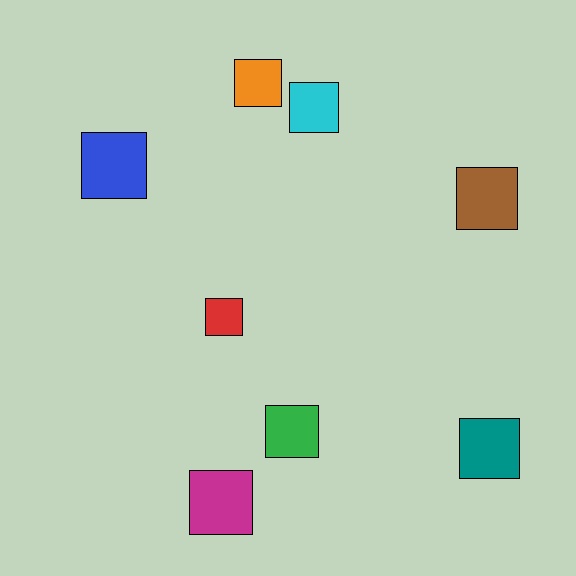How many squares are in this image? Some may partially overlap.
There are 8 squares.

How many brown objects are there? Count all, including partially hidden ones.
There is 1 brown object.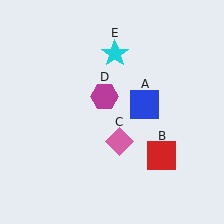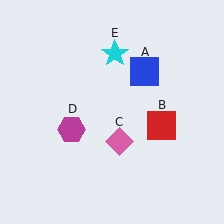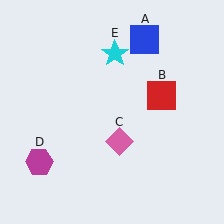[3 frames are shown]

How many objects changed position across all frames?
3 objects changed position: blue square (object A), red square (object B), magenta hexagon (object D).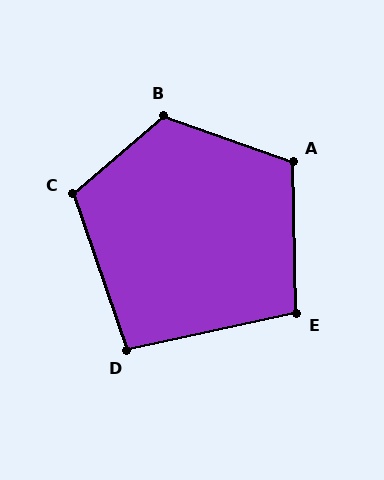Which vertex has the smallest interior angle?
D, at approximately 97 degrees.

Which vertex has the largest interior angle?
B, at approximately 119 degrees.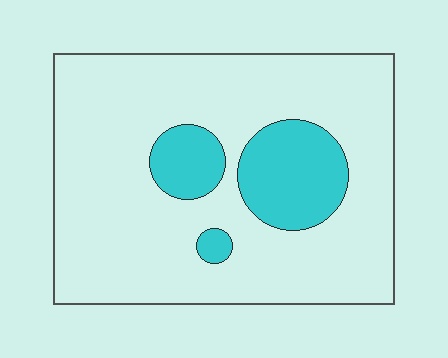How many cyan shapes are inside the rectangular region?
3.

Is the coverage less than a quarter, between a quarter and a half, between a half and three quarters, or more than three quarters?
Less than a quarter.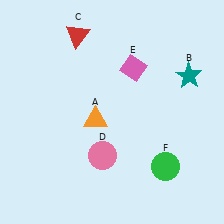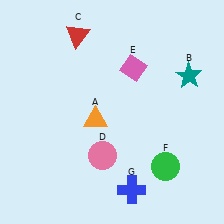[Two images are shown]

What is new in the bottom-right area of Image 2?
A blue cross (G) was added in the bottom-right area of Image 2.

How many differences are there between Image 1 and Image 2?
There is 1 difference between the two images.